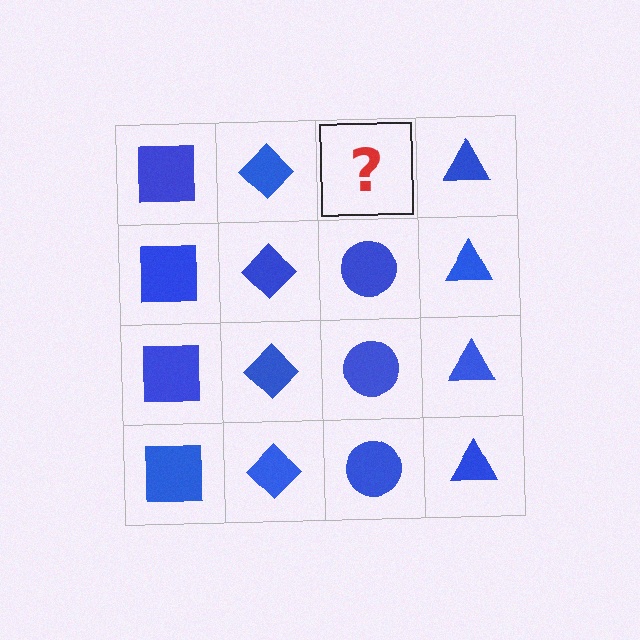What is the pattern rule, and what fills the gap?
The rule is that each column has a consistent shape. The gap should be filled with a blue circle.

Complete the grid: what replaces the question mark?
The question mark should be replaced with a blue circle.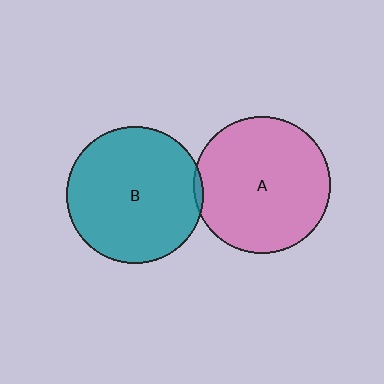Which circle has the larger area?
Circle A (pink).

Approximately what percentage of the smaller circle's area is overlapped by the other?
Approximately 5%.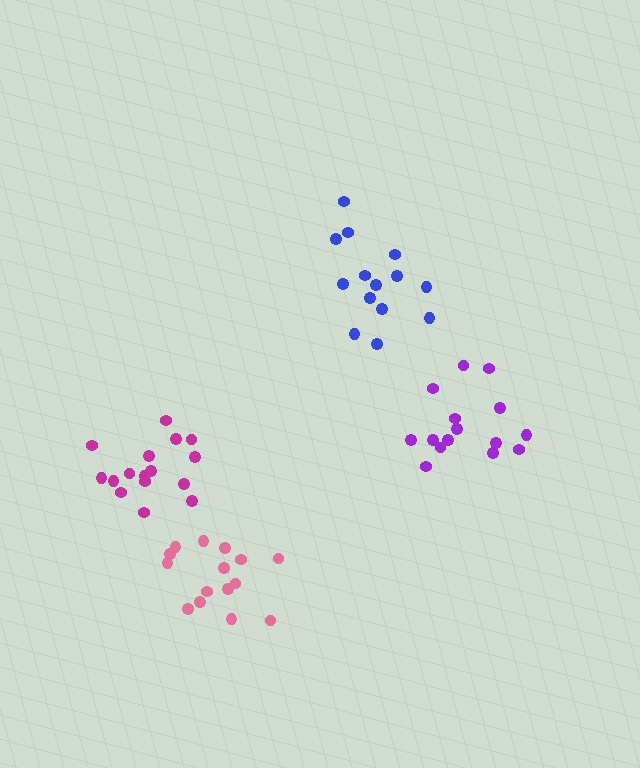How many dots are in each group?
Group 1: 15 dots, Group 2: 15 dots, Group 3: 14 dots, Group 4: 16 dots (60 total).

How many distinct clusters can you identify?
There are 4 distinct clusters.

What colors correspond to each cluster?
The clusters are colored: purple, pink, blue, magenta.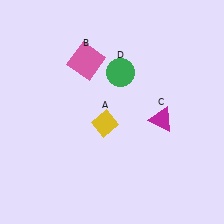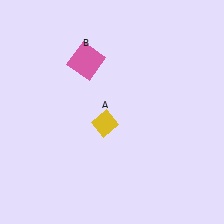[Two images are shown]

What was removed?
The green circle (D), the magenta triangle (C) were removed in Image 2.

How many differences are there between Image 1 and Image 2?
There are 2 differences between the two images.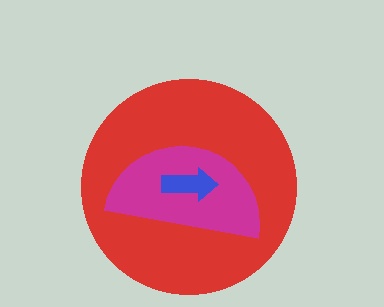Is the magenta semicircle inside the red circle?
Yes.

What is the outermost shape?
The red circle.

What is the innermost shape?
The blue arrow.